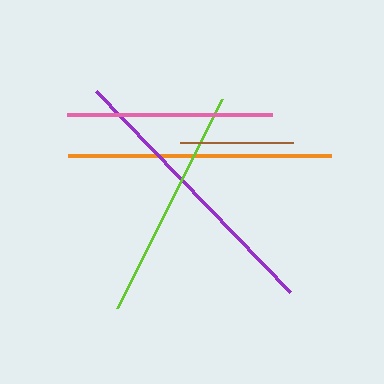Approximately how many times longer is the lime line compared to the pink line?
The lime line is approximately 1.1 times the length of the pink line.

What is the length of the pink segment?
The pink segment is approximately 205 pixels long.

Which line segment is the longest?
The purple line is the longest at approximately 279 pixels.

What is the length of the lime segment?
The lime segment is approximately 234 pixels long.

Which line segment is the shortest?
The brown line is the shortest at approximately 113 pixels.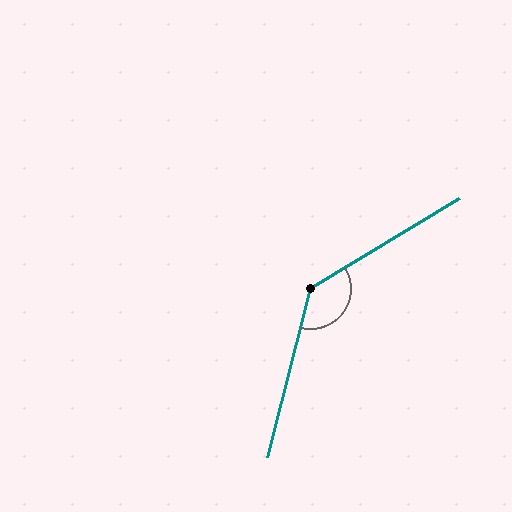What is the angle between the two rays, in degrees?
Approximately 135 degrees.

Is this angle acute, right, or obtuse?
It is obtuse.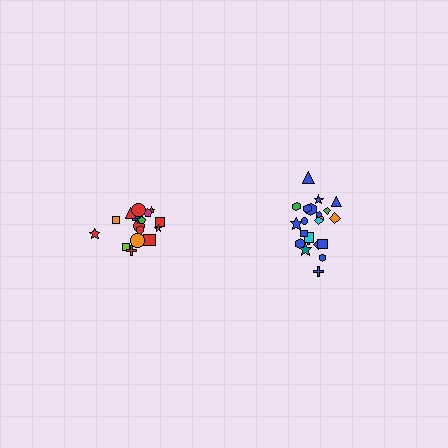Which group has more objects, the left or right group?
The right group.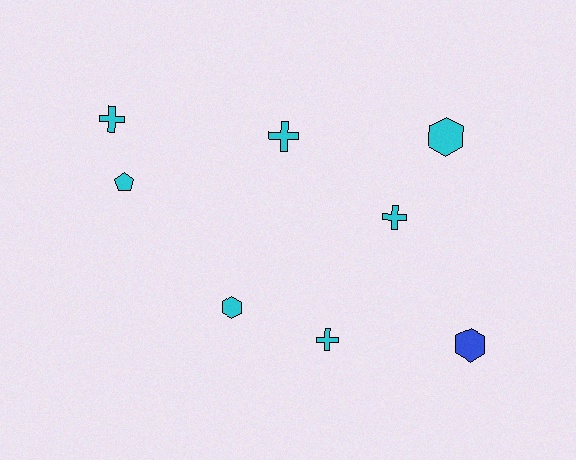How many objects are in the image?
There are 8 objects.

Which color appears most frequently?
Cyan, with 7 objects.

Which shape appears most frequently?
Cross, with 4 objects.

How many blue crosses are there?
There are no blue crosses.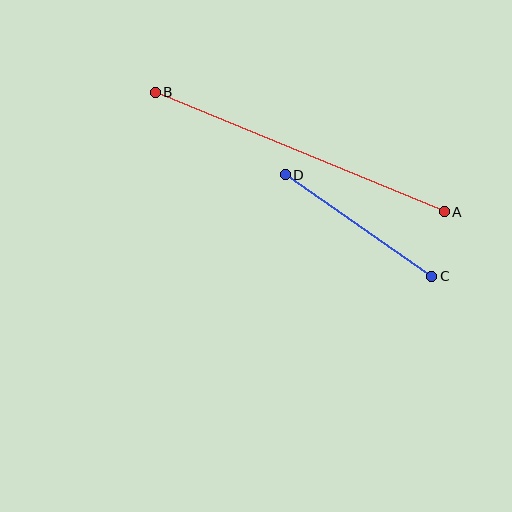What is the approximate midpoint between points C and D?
The midpoint is at approximately (359, 226) pixels.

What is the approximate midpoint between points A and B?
The midpoint is at approximately (300, 152) pixels.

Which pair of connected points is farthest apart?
Points A and B are farthest apart.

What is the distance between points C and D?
The distance is approximately 178 pixels.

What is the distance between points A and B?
The distance is approximately 313 pixels.